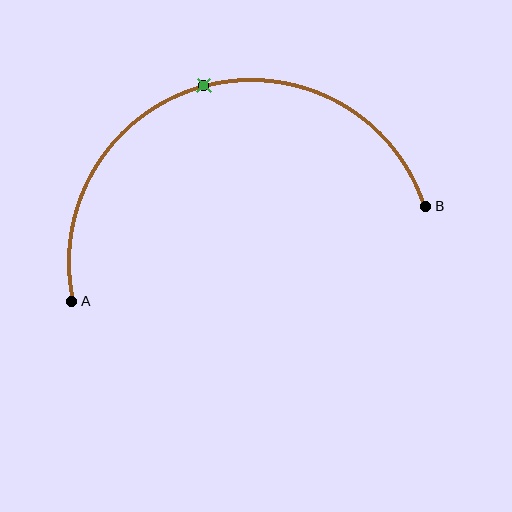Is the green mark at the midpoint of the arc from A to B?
Yes. The green mark lies on the arc at equal arc-length from both A and B — it is the arc midpoint.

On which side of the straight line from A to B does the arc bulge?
The arc bulges above the straight line connecting A and B.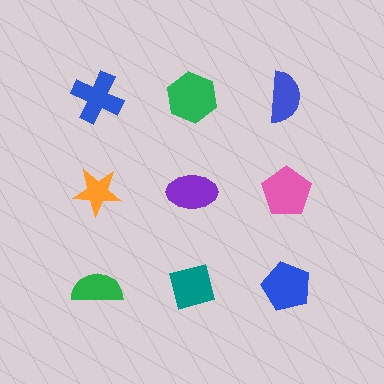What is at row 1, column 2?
A green hexagon.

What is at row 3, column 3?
A blue pentagon.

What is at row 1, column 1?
A blue cross.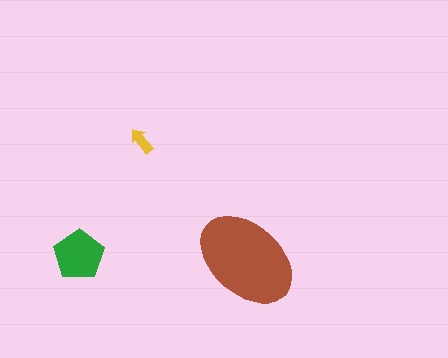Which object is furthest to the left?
The green pentagon is leftmost.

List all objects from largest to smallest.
The brown ellipse, the green pentagon, the yellow arrow.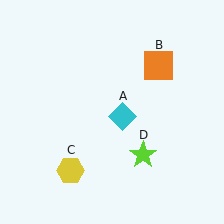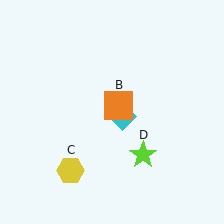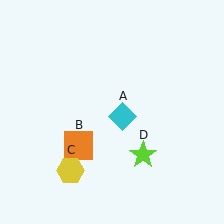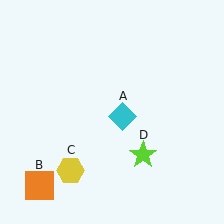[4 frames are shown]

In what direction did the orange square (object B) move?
The orange square (object B) moved down and to the left.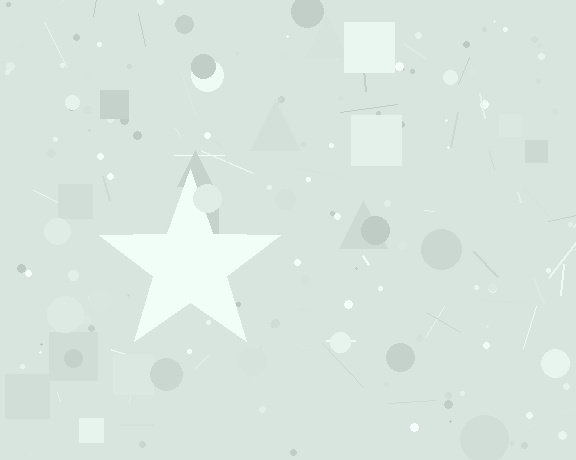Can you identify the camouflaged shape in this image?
The camouflaged shape is a star.